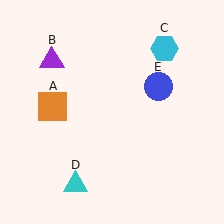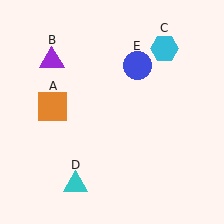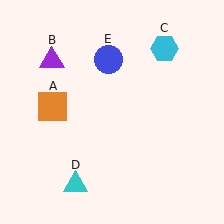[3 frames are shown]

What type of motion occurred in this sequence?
The blue circle (object E) rotated counterclockwise around the center of the scene.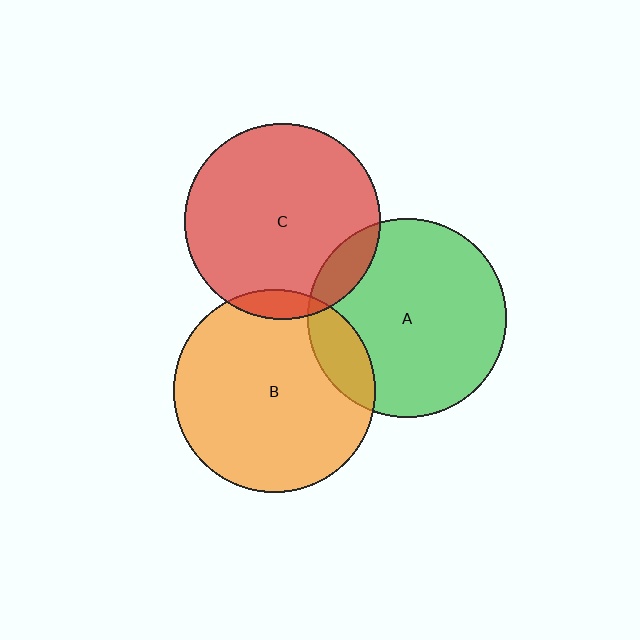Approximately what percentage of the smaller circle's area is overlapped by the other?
Approximately 5%.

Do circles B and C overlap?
Yes.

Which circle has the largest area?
Circle B (orange).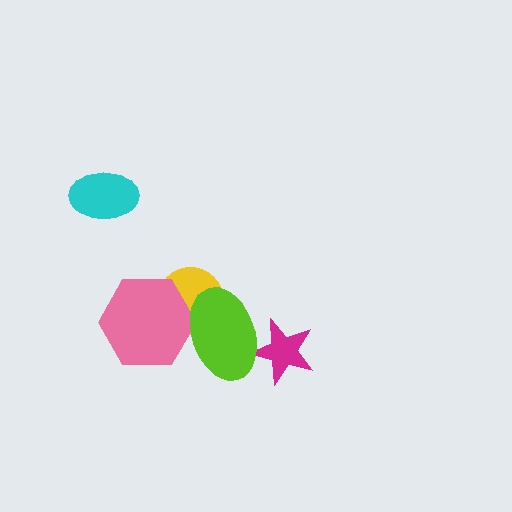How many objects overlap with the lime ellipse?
3 objects overlap with the lime ellipse.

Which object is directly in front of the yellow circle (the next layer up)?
The pink hexagon is directly in front of the yellow circle.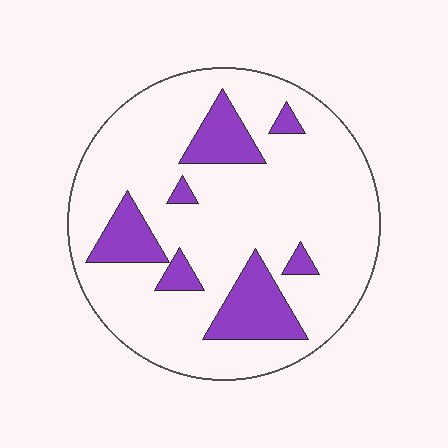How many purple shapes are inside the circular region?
7.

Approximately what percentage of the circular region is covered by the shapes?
Approximately 20%.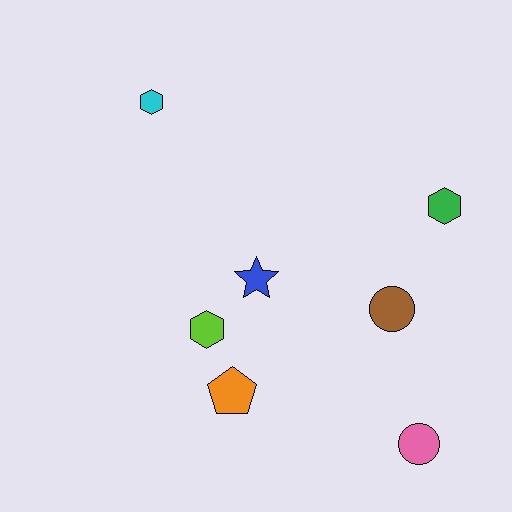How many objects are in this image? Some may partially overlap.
There are 7 objects.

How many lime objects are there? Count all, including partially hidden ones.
There is 1 lime object.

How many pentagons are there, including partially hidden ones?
There is 1 pentagon.